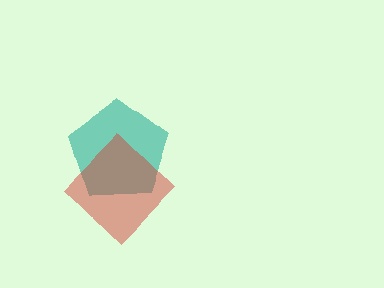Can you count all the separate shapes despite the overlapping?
Yes, there are 2 separate shapes.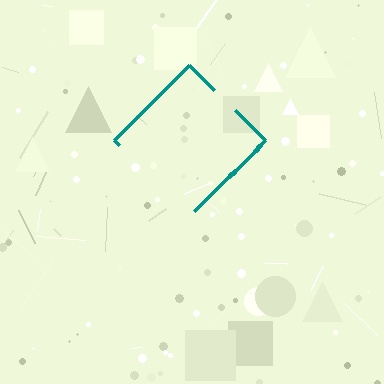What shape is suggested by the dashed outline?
The dashed outline suggests a diamond.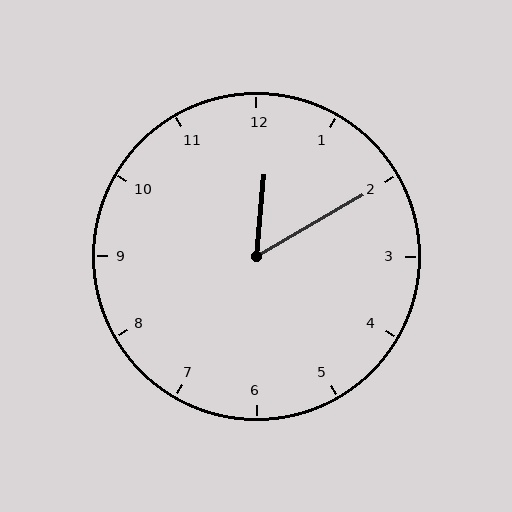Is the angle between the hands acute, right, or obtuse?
It is acute.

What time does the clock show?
12:10.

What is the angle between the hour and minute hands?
Approximately 55 degrees.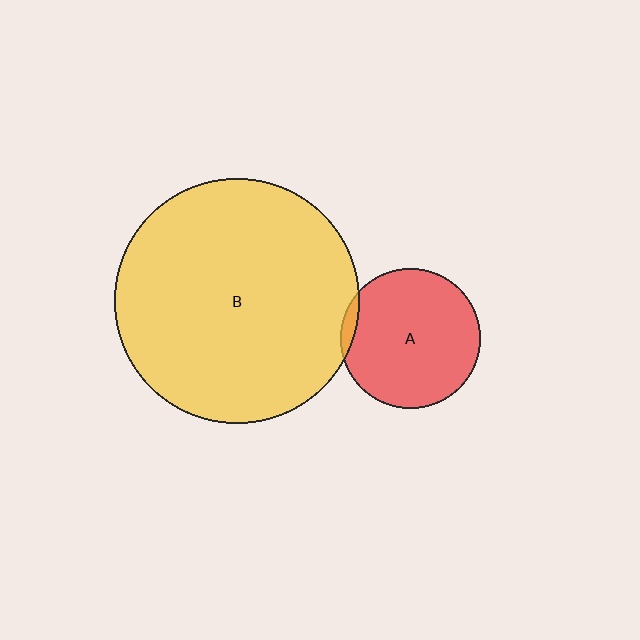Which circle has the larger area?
Circle B (yellow).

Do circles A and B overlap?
Yes.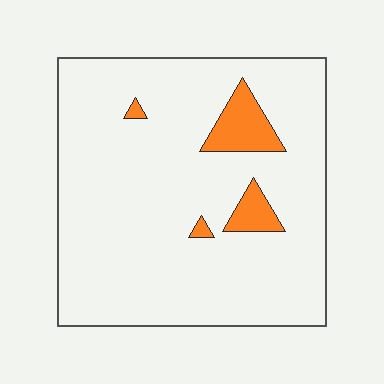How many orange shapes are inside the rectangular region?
4.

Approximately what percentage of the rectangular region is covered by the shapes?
Approximately 10%.